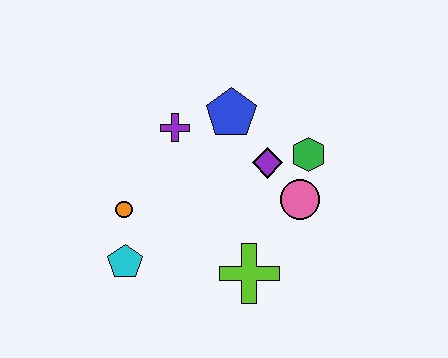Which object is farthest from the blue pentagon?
The cyan pentagon is farthest from the blue pentagon.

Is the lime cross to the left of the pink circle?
Yes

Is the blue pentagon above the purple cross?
Yes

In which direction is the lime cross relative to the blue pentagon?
The lime cross is below the blue pentagon.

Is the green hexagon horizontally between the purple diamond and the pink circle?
No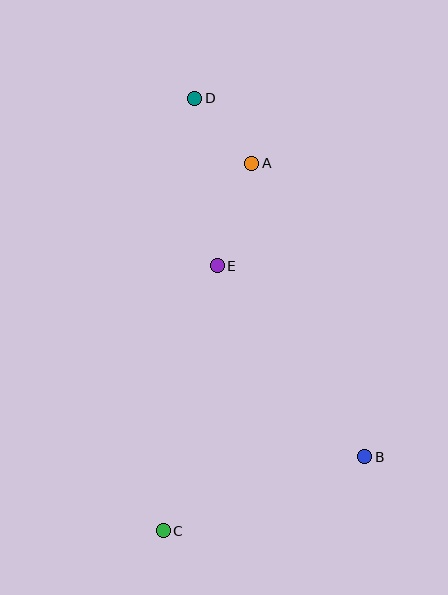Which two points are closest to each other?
Points A and D are closest to each other.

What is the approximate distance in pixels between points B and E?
The distance between B and E is approximately 241 pixels.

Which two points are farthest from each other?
Points C and D are farthest from each other.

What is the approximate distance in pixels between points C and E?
The distance between C and E is approximately 271 pixels.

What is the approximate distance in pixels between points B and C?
The distance between B and C is approximately 215 pixels.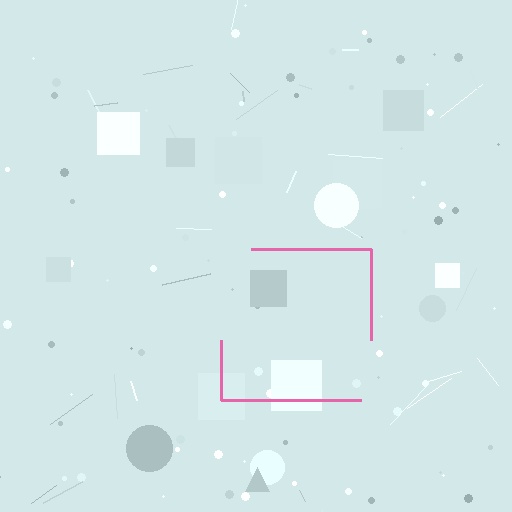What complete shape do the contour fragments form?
The contour fragments form a square.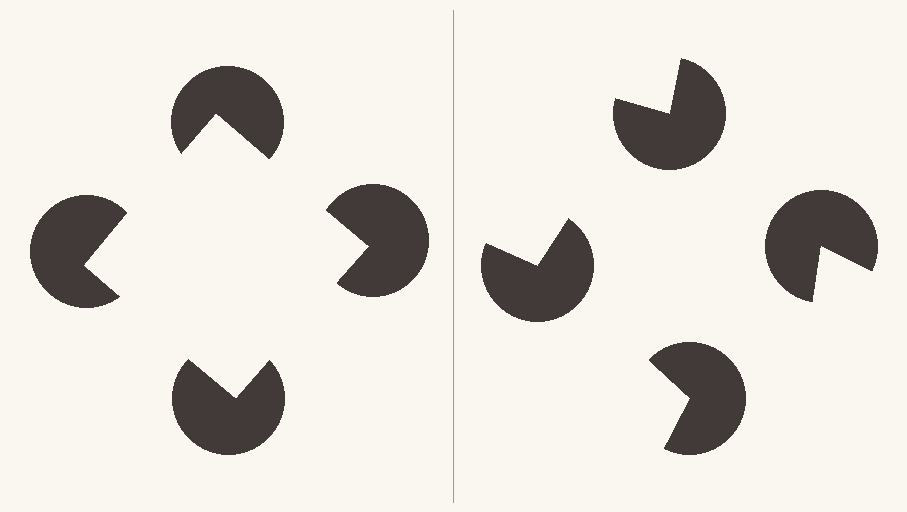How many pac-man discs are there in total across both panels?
8 — 4 on each side.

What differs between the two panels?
The pac-man discs are positioned identically on both sides; only the wedge orientations differ. On the left they align to a square; on the right they are misaligned.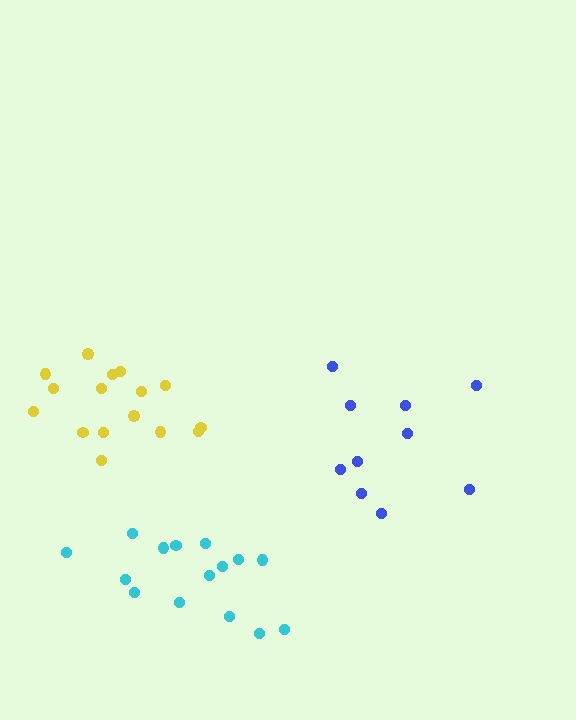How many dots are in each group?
Group 1: 10 dots, Group 2: 16 dots, Group 3: 15 dots (41 total).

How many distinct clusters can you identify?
There are 3 distinct clusters.